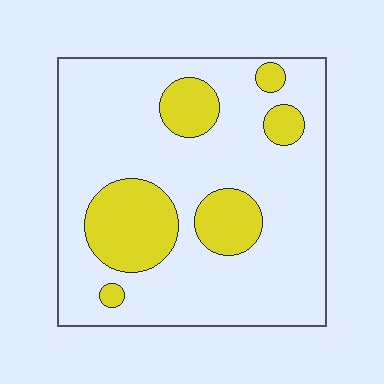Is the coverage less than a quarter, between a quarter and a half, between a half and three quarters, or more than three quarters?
Less than a quarter.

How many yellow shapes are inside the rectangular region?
6.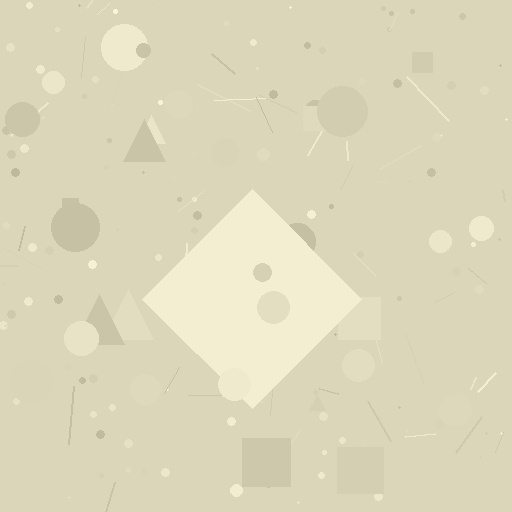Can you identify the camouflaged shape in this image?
The camouflaged shape is a diamond.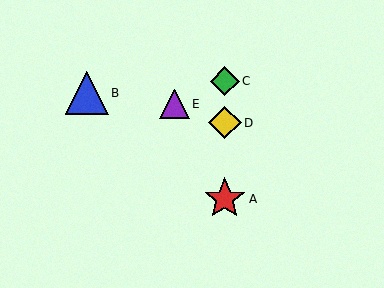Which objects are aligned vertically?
Objects A, C, D are aligned vertically.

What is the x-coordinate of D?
Object D is at x≈225.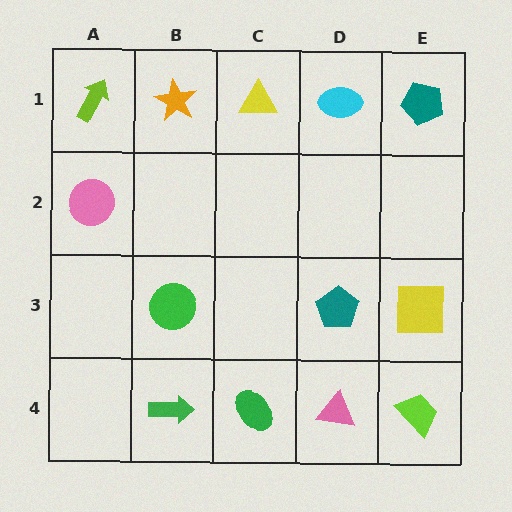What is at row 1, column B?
An orange star.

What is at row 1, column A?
A lime arrow.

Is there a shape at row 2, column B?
No, that cell is empty.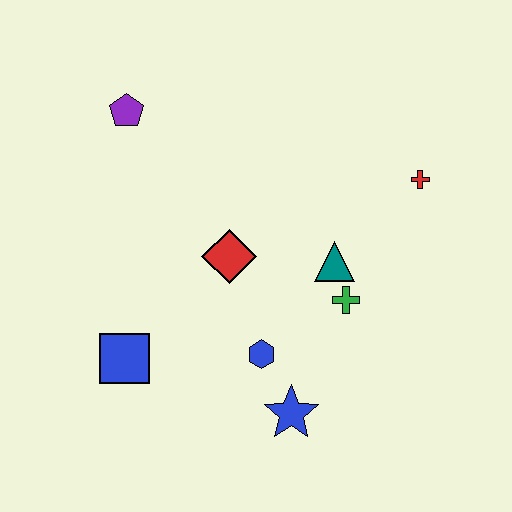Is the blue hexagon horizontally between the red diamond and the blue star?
Yes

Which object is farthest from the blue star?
The purple pentagon is farthest from the blue star.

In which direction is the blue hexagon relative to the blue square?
The blue hexagon is to the right of the blue square.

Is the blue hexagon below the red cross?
Yes